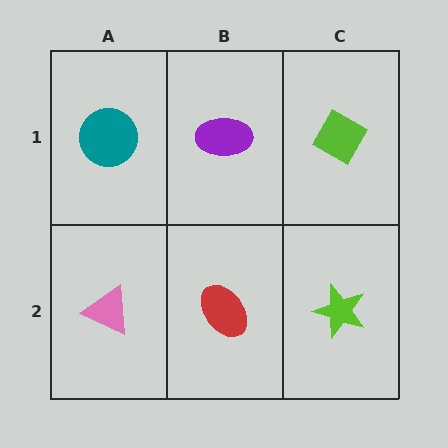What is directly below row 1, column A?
A pink triangle.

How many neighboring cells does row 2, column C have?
2.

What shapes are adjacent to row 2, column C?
A lime diamond (row 1, column C), a red ellipse (row 2, column B).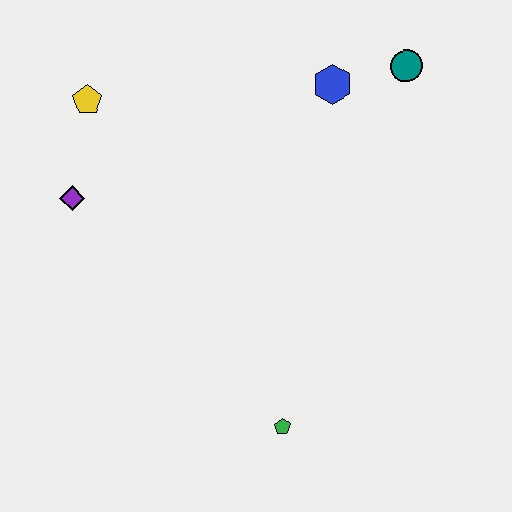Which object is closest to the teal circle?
The blue hexagon is closest to the teal circle.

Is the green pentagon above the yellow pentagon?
No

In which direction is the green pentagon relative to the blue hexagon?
The green pentagon is below the blue hexagon.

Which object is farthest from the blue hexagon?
The green pentagon is farthest from the blue hexagon.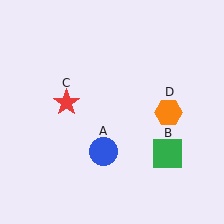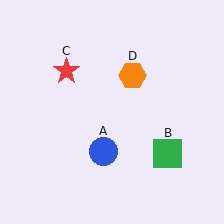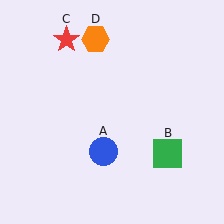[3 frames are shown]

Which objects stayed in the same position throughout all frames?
Blue circle (object A) and green square (object B) remained stationary.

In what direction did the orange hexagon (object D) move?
The orange hexagon (object D) moved up and to the left.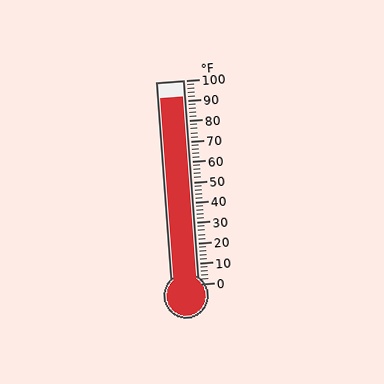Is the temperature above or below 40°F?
The temperature is above 40°F.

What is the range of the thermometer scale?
The thermometer scale ranges from 0°F to 100°F.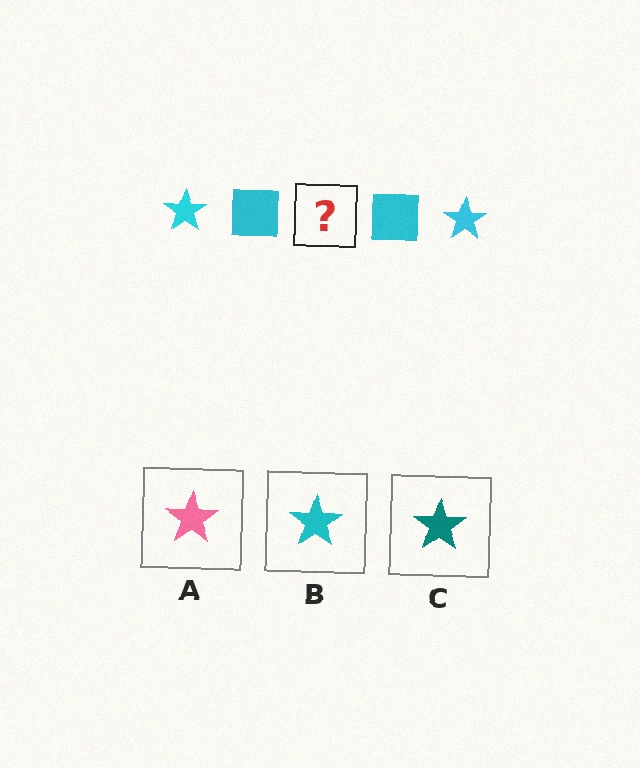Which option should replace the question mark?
Option B.